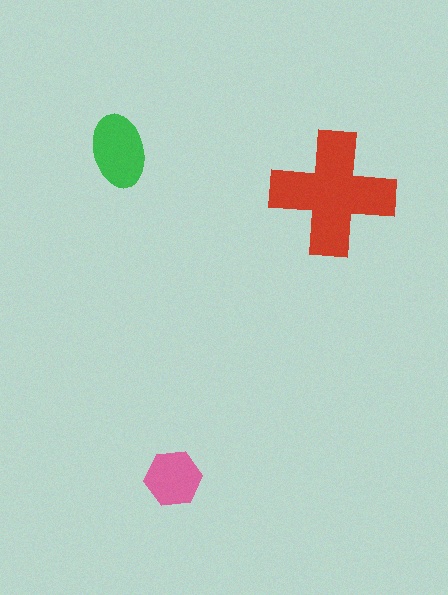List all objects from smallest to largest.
The pink hexagon, the green ellipse, the red cross.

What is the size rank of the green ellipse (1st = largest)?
2nd.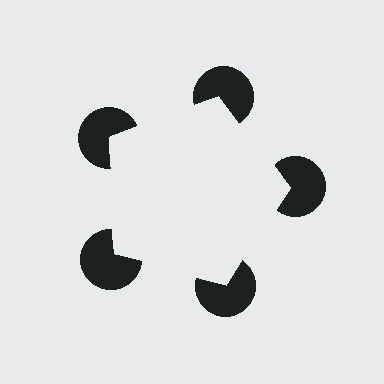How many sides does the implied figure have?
5 sides.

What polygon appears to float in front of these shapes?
An illusory pentagon — its edges are inferred from the aligned wedge cuts in the pac-man discs, not physically drawn.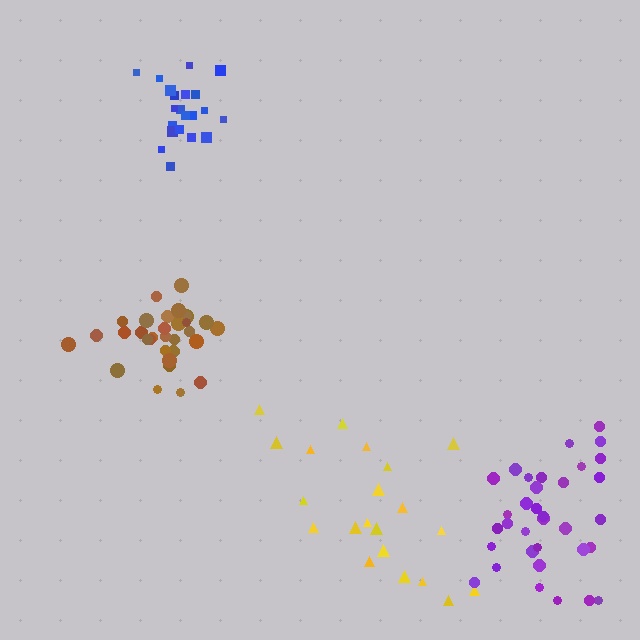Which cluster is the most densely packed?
Blue.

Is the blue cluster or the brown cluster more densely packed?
Blue.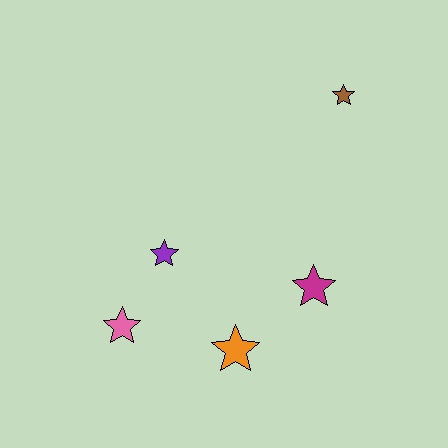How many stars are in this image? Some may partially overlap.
There are 5 stars.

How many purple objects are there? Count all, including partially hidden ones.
There is 1 purple object.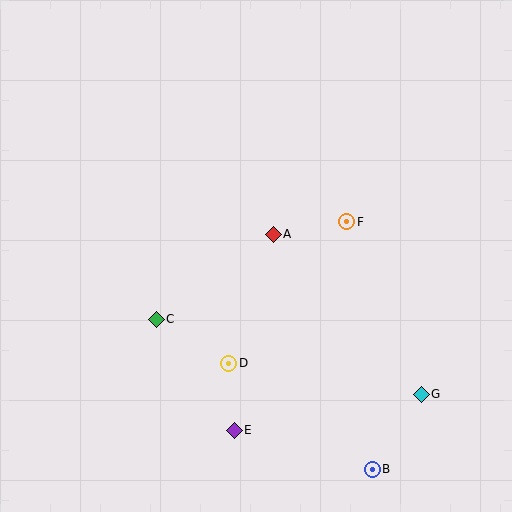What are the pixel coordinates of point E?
Point E is at (234, 431).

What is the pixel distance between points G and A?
The distance between G and A is 218 pixels.